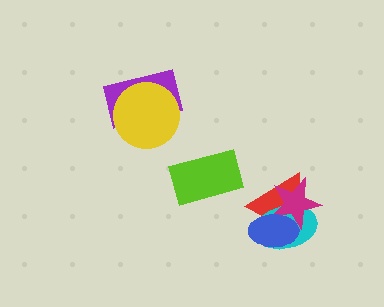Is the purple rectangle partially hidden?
Yes, it is partially covered by another shape.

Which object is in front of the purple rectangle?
The yellow circle is in front of the purple rectangle.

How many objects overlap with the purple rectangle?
1 object overlaps with the purple rectangle.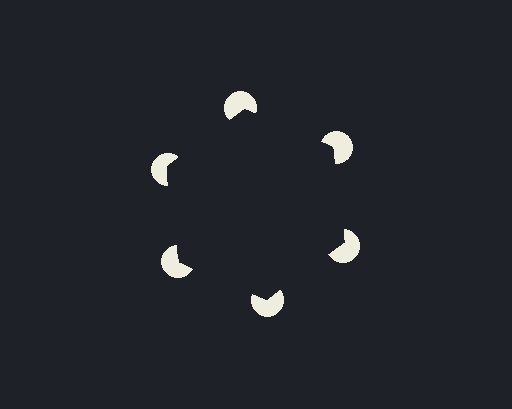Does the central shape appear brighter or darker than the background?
It typically appears slightly darker than the background, even though no actual brightness change is drawn.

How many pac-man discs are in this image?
There are 6 — one at each vertex of the illusory hexagon.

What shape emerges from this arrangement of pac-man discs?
An illusory hexagon — its edges are inferred from the aligned wedge cuts in the pac-man discs, not physically drawn.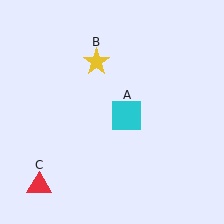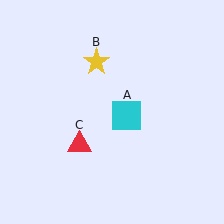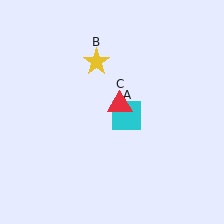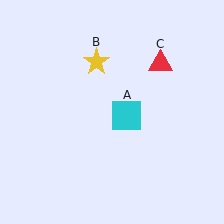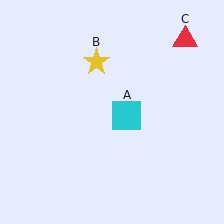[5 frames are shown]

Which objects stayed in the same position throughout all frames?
Cyan square (object A) and yellow star (object B) remained stationary.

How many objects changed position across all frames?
1 object changed position: red triangle (object C).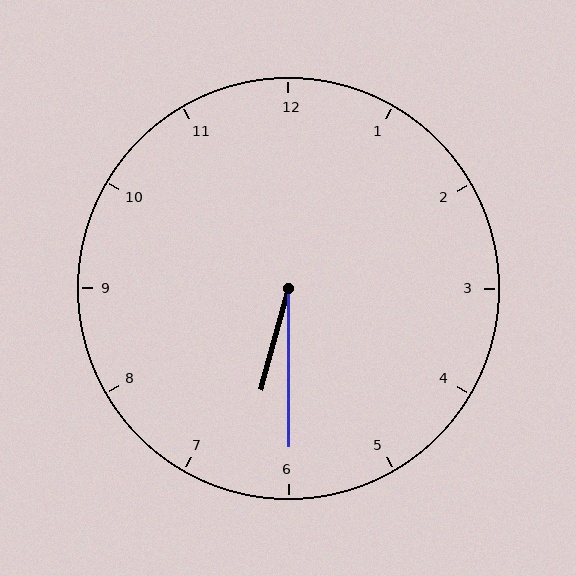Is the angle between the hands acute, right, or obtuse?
It is acute.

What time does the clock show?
6:30.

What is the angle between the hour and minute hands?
Approximately 15 degrees.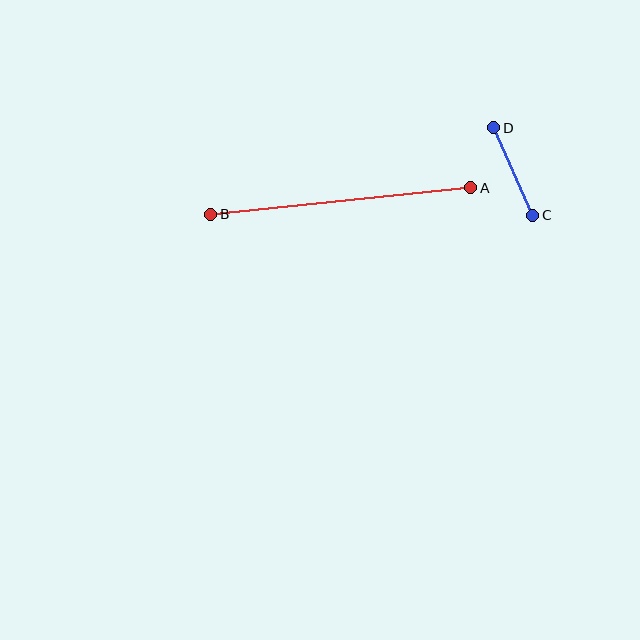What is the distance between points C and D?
The distance is approximately 96 pixels.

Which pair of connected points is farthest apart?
Points A and B are farthest apart.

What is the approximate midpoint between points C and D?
The midpoint is at approximately (513, 171) pixels.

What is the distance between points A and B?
The distance is approximately 261 pixels.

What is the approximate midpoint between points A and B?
The midpoint is at approximately (341, 201) pixels.